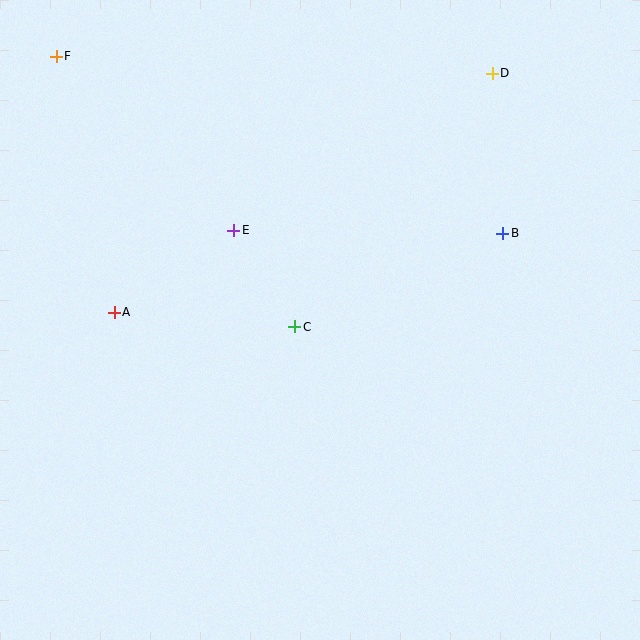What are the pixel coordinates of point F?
Point F is at (56, 56).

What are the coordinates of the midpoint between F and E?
The midpoint between F and E is at (145, 143).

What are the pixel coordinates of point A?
Point A is at (114, 312).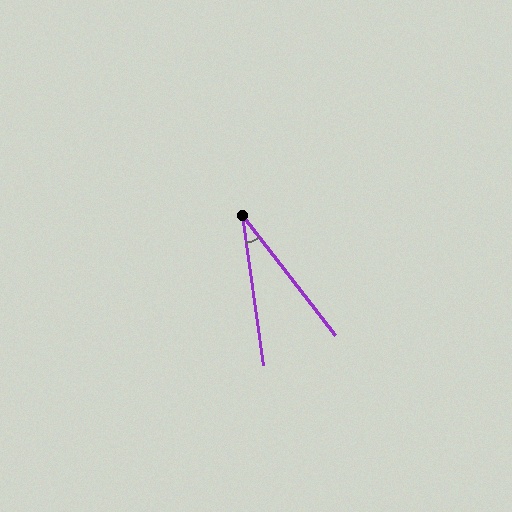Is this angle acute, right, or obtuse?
It is acute.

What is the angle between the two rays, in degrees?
Approximately 30 degrees.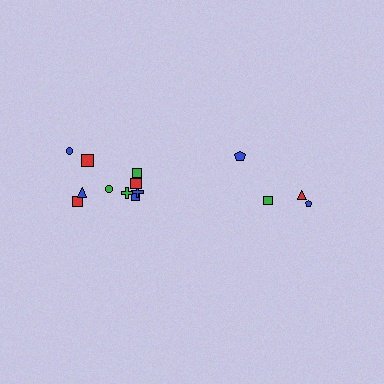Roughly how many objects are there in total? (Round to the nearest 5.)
Roughly 15 objects in total.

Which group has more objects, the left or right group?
The left group.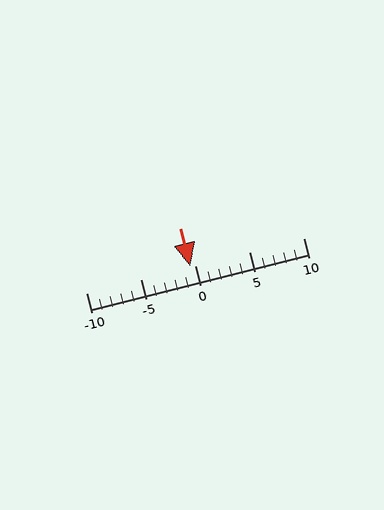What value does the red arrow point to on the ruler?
The red arrow points to approximately 0.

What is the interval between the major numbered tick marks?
The major tick marks are spaced 5 units apart.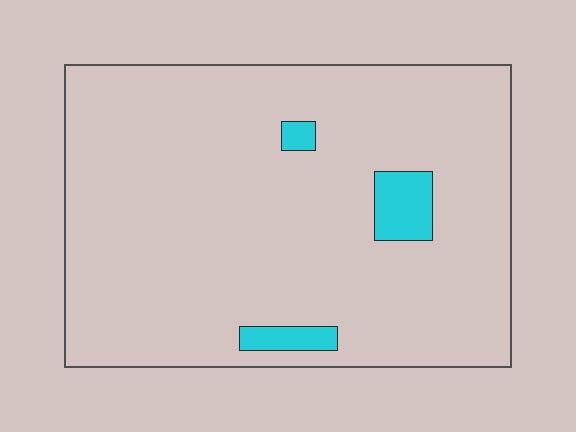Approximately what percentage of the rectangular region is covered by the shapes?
Approximately 5%.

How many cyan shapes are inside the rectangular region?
3.